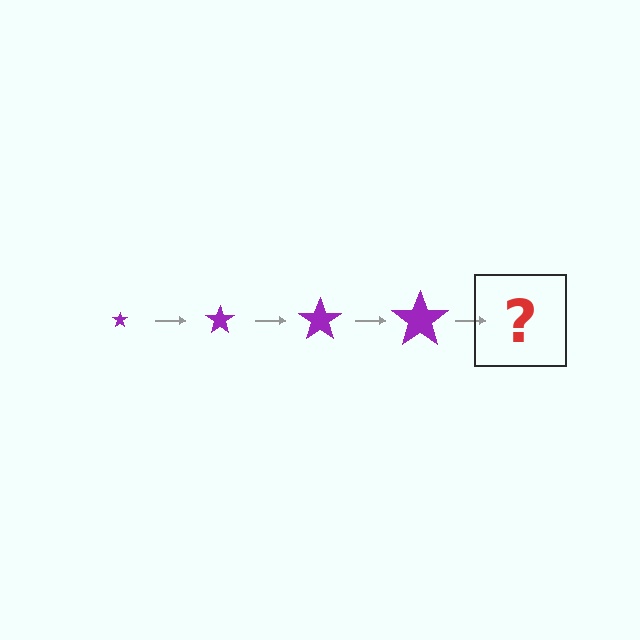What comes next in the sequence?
The next element should be a purple star, larger than the previous one.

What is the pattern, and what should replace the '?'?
The pattern is that the star gets progressively larger each step. The '?' should be a purple star, larger than the previous one.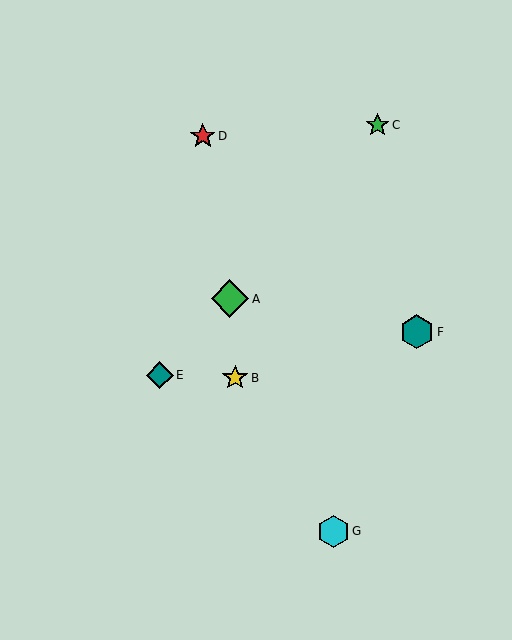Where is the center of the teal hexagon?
The center of the teal hexagon is at (417, 332).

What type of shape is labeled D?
Shape D is a red star.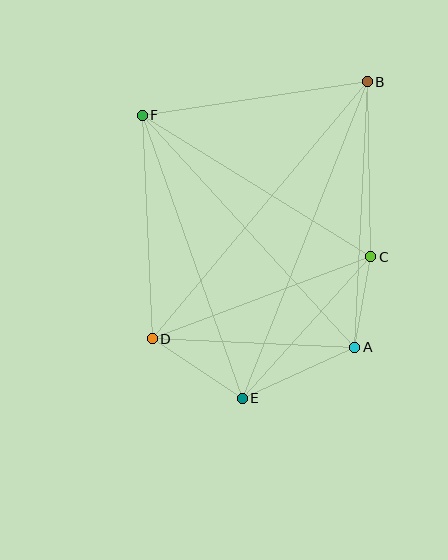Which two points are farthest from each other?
Points B and E are farthest from each other.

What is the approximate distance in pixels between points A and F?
The distance between A and F is approximately 314 pixels.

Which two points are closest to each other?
Points A and C are closest to each other.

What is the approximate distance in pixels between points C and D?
The distance between C and D is approximately 233 pixels.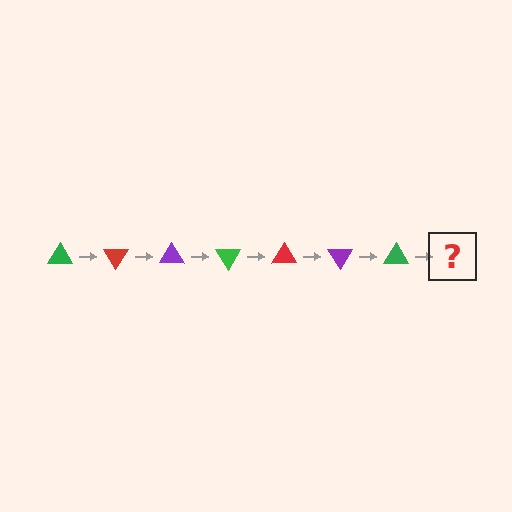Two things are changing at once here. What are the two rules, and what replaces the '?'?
The two rules are that it rotates 60 degrees each step and the color cycles through green, red, and purple. The '?' should be a red triangle, rotated 420 degrees from the start.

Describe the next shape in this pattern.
It should be a red triangle, rotated 420 degrees from the start.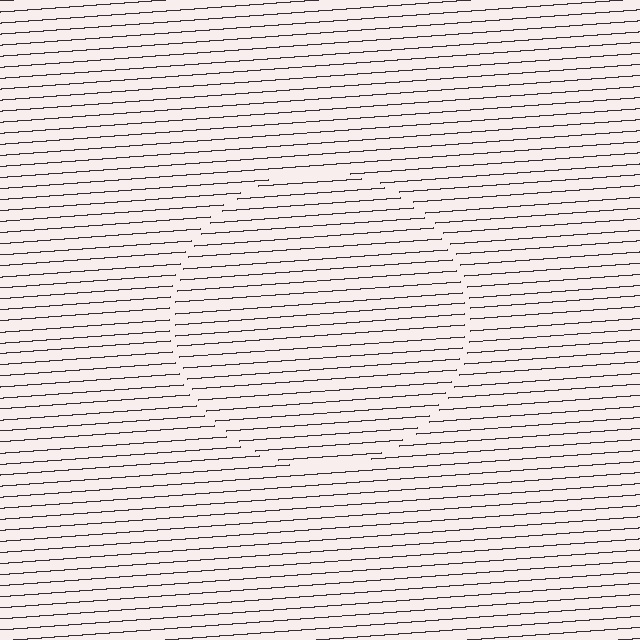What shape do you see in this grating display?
An illusory circle. The interior of the shape contains the same grating, shifted by half a period — the contour is defined by the phase discontinuity where line-ends from the inner and outer gratings abut.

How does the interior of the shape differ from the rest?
The interior of the shape contains the same grating, shifted by half a period — the contour is defined by the phase discontinuity where line-ends from the inner and outer gratings abut.